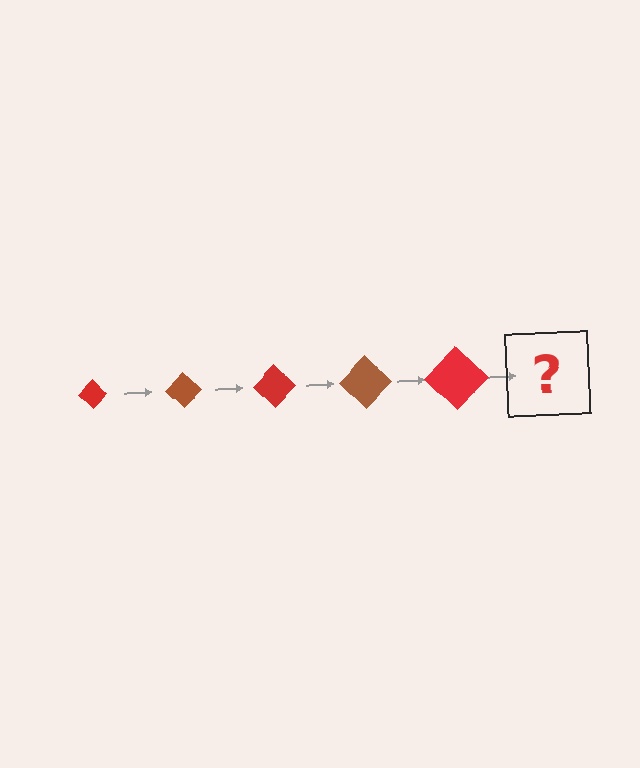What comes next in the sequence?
The next element should be a brown diamond, larger than the previous one.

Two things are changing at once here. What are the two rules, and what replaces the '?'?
The two rules are that the diamond grows larger each step and the color cycles through red and brown. The '?' should be a brown diamond, larger than the previous one.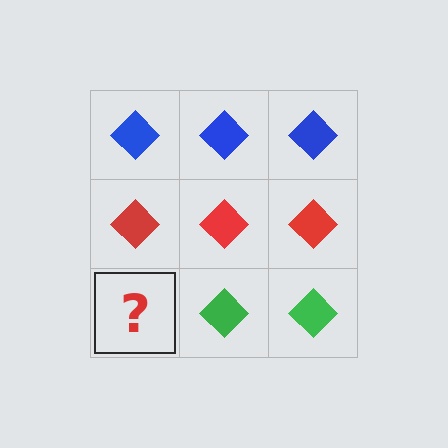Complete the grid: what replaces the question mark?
The question mark should be replaced with a green diamond.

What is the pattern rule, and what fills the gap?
The rule is that each row has a consistent color. The gap should be filled with a green diamond.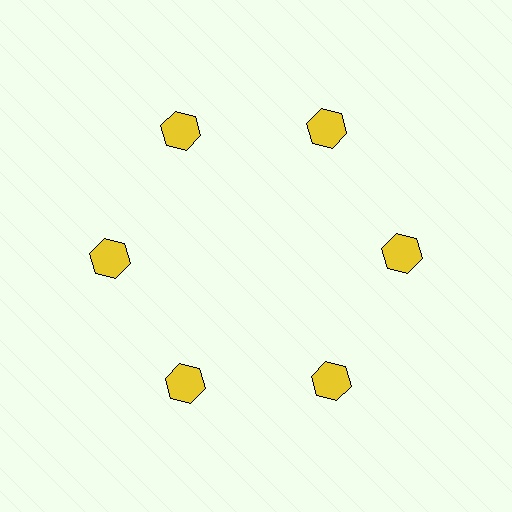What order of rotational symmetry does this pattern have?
This pattern has 6-fold rotational symmetry.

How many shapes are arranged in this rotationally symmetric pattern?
There are 6 shapes, arranged in 6 groups of 1.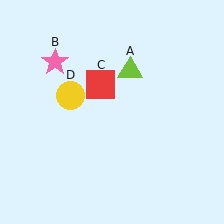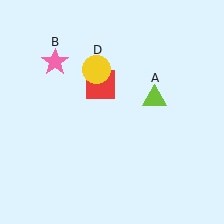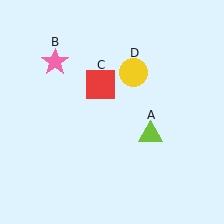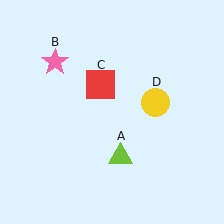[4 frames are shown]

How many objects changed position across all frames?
2 objects changed position: lime triangle (object A), yellow circle (object D).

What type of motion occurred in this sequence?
The lime triangle (object A), yellow circle (object D) rotated clockwise around the center of the scene.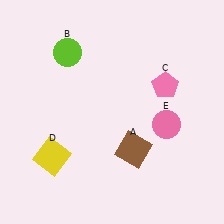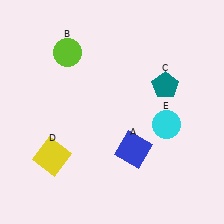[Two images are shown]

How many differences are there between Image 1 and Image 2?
There are 3 differences between the two images.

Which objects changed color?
A changed from brown to blue. C changed from pink to teal. E changed from pink to cyan.